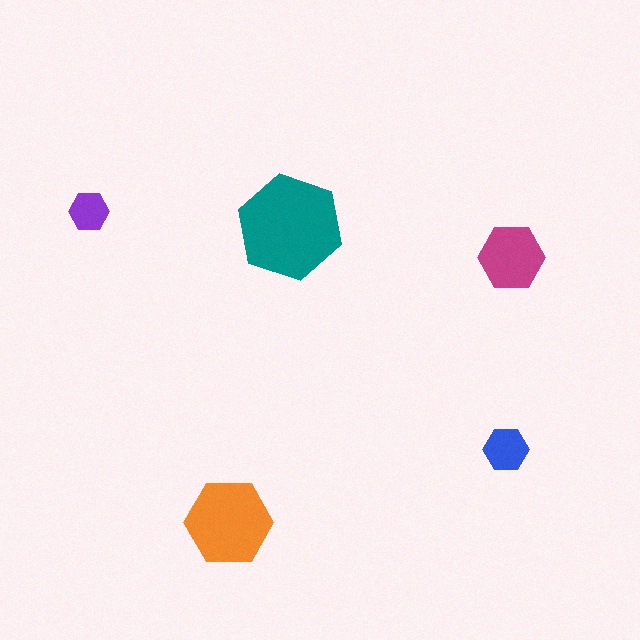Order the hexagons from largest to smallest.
the teal one, the orange one, the magenta one, the blue one, the purple one.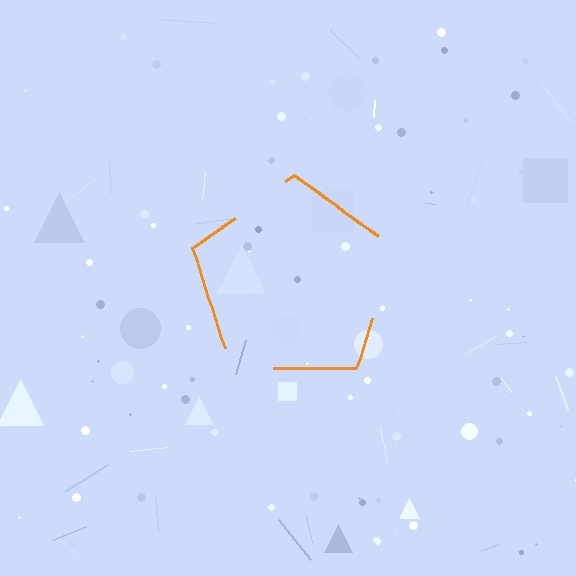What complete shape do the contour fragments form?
The contour fragments form a pentagon.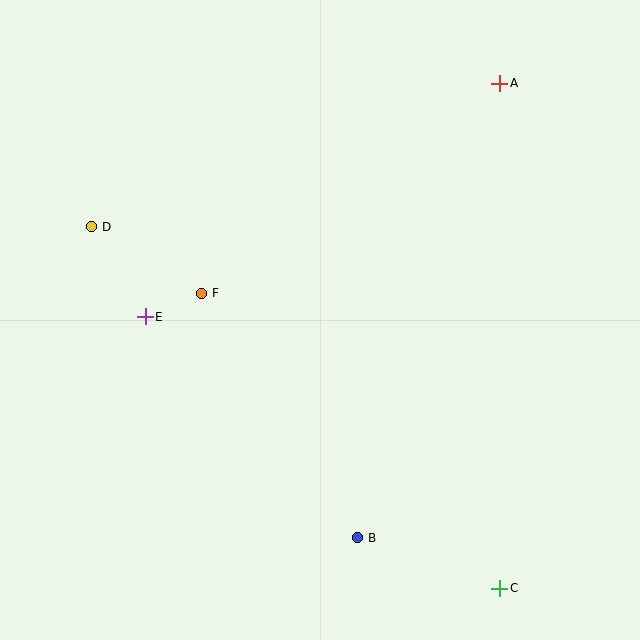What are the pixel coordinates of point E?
Point E is at (145, 317).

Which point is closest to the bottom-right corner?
Point C is closest to the bottom-right corner.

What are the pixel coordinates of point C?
Point C is at (500, 588).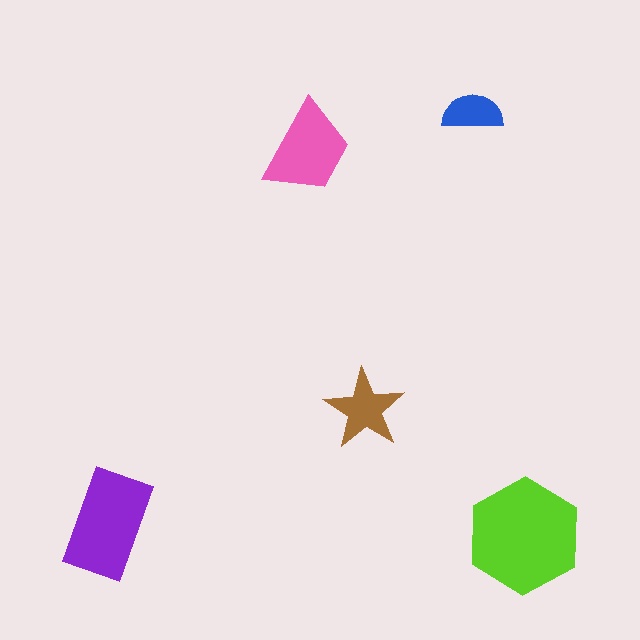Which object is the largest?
The lime hexagon.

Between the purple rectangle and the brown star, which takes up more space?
The purple rectangle.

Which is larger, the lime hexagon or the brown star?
The lime hexagon.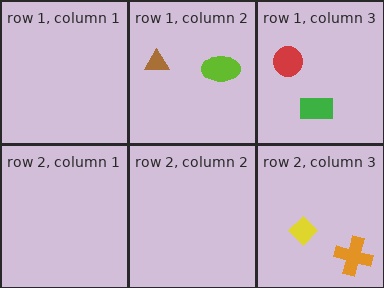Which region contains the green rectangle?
The row 1, column 3 region.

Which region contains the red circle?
The row 1, column 3 region.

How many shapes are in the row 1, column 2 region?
2.